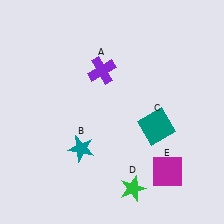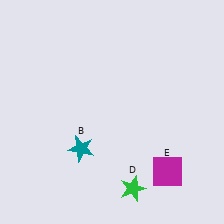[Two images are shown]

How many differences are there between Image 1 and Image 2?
There are 2 differences between the two images.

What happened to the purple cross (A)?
The purple cross (A) was removed in Image 2. It was in the top-left area of Image 1.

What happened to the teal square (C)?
The teal square (C) was removed in Image 2. It was in the bottom-right area of Image 1.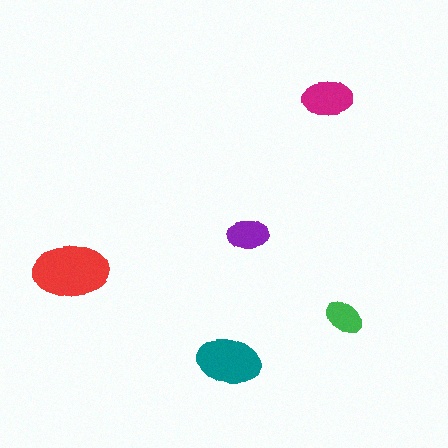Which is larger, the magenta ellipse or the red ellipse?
The red one.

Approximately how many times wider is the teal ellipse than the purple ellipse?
About 1.5 times wider.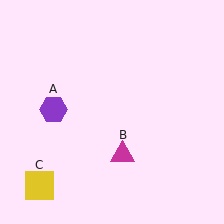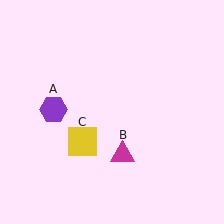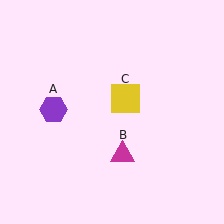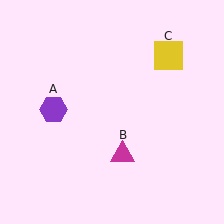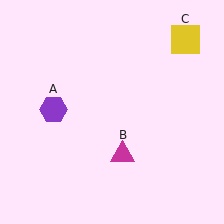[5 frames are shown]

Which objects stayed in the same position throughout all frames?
Purple hexagon (object A) and magenta triangle (object B) remained stationary.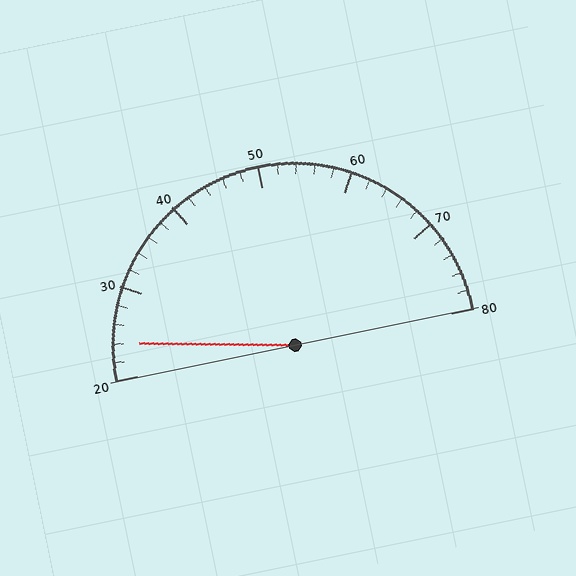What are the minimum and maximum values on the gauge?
The gauge ranges from 20 to 80.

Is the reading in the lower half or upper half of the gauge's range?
The reading is in the lower half of the range (20 to 80).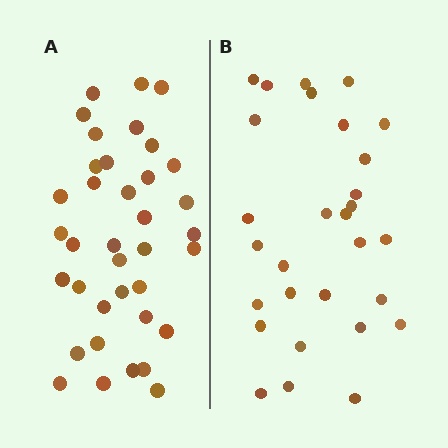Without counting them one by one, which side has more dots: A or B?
Region A (the left region) has more dots.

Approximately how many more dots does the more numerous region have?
Region A has roughly 8 or so more dots than region B.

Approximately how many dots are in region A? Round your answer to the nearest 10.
About 40 dots. (The exact count is 37, which rounds to 40.)